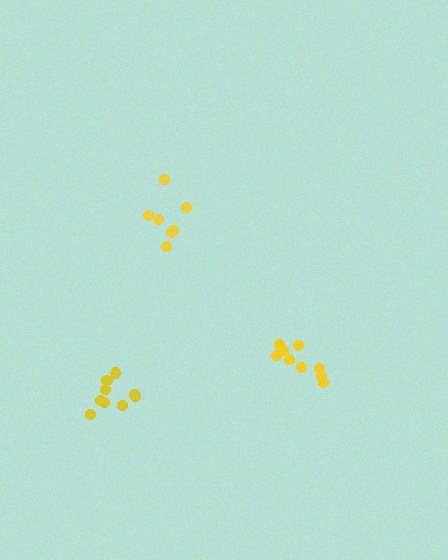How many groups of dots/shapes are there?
There are 3 groups.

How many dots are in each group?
Group 1: 9 dots, Group 2: 9 dots, Group 3: 7 dots (25 total).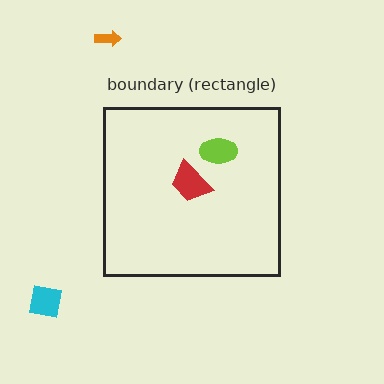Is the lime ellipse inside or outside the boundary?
Inside.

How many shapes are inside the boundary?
2 inside, 2 outside.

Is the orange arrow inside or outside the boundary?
Outside.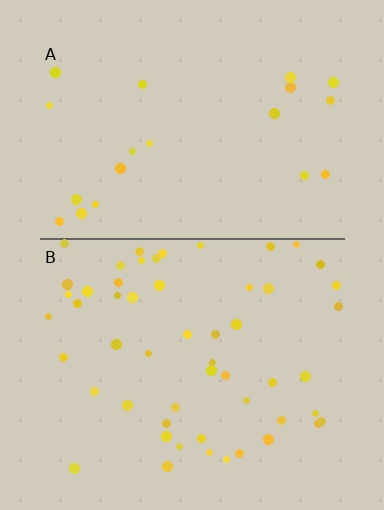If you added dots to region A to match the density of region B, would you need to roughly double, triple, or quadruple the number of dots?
Approximately triple.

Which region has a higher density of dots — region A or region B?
B (the bottom).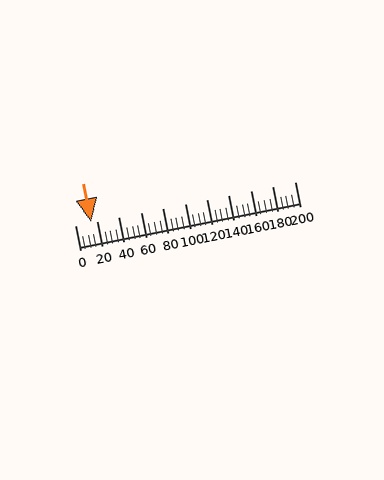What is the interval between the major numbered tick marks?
The major tick marks are spaced 20 units apart.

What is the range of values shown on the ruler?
The ruler shows values from 0 to 200.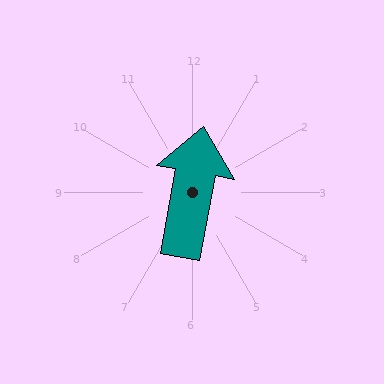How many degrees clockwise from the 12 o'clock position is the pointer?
Approximately 10 degrees.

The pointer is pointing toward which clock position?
Roughly 12 o'clock.